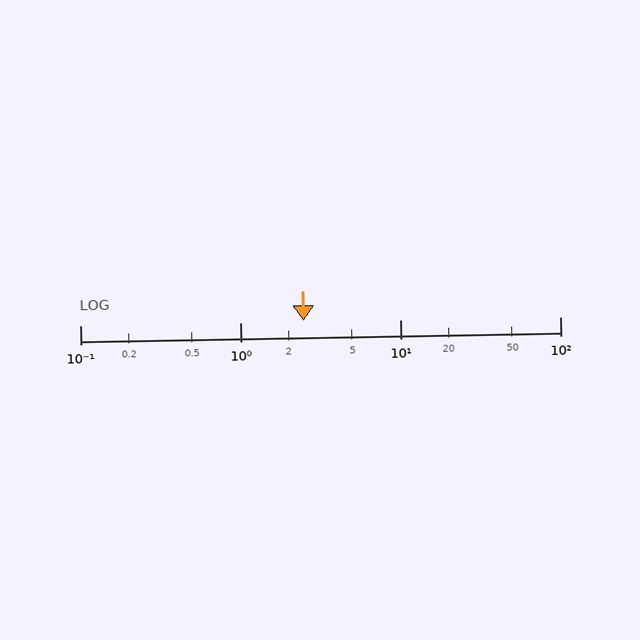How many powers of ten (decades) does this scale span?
The scale spans 3 decades, from 0.1 to 100.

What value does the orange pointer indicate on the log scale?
The pointer indicates approximately 2.5.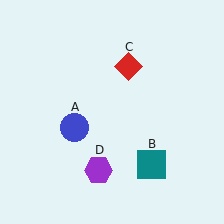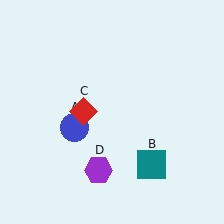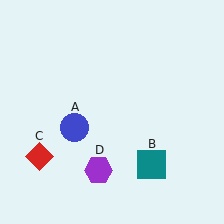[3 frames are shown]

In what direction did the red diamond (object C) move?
The red diamond (object C) moved down and to the left.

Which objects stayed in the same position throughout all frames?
Blue circle (object A) and teal square (object B) and purple hexagon (object D) remained stationary.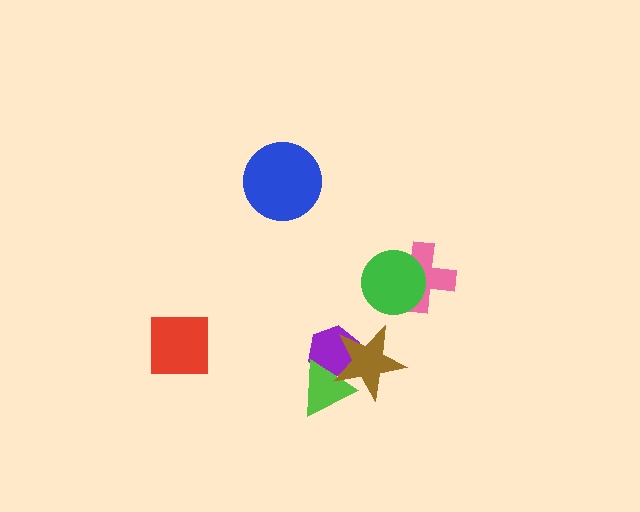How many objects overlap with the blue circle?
0 objects overlap with the blue circle.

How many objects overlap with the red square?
0 objects overlap with the red square.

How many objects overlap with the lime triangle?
2 objects overlap with the lime triangle.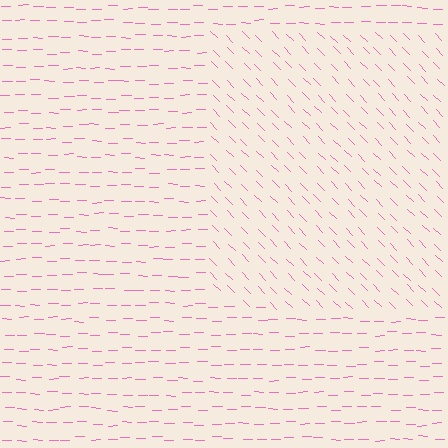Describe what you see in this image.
The image is filled with small pink line segments. A rectangle region in the image has lines oriented differently from the surrounding lines, creating a visible texture boundary.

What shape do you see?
I see a rectangle.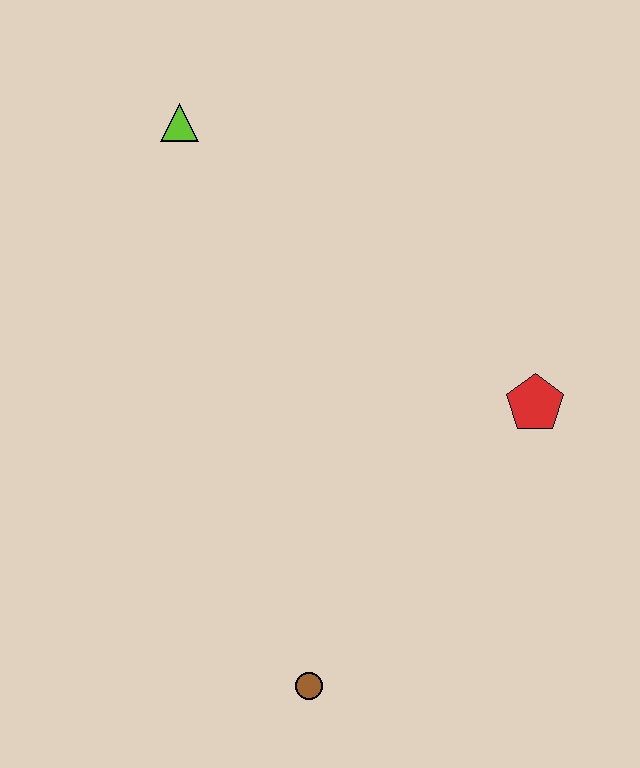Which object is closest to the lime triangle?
The red pentagon is closest to the lime triangle.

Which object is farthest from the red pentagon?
The lime triangle is farthest from the red pentagon.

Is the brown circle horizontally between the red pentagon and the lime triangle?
Yes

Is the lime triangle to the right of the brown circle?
No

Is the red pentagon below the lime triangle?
Yes